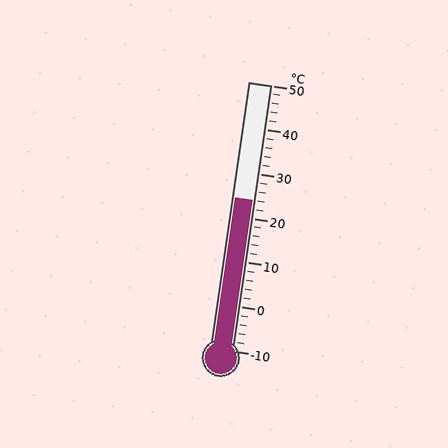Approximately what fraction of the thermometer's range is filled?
The thermometer is filled to approximately 55% of its range.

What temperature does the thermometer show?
The thermometer shows approximately 24°C.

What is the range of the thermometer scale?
The thermometer scale ranges from -10°C to 50°C.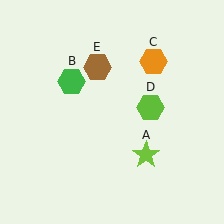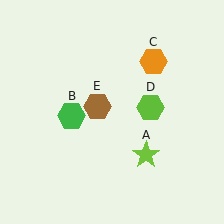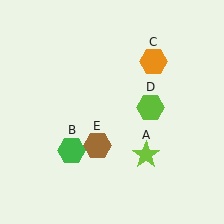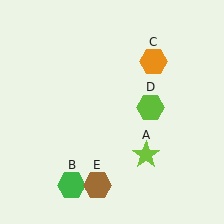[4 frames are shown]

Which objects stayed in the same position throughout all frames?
Lime star (object A) and orange hexagon (object C) and lime hexagon (object D) remained stationary.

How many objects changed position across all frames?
2 objects changed position: green hexagon (object B), brown hexagon (object E).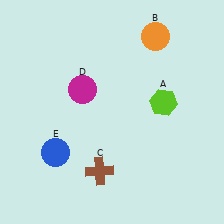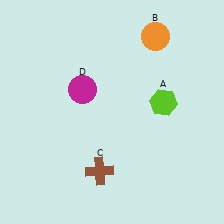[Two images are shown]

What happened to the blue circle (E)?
The blue circle (E) was removed in Image 2. It was in the bottom-left area of Image 1.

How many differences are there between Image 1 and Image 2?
There is 1 difference between the two images.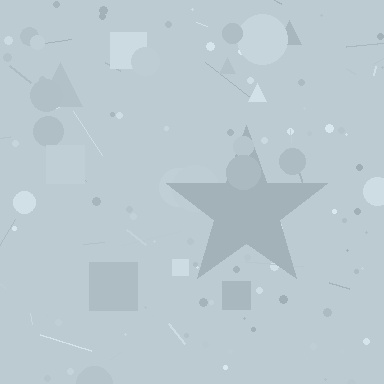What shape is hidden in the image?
A star is hidden in the image.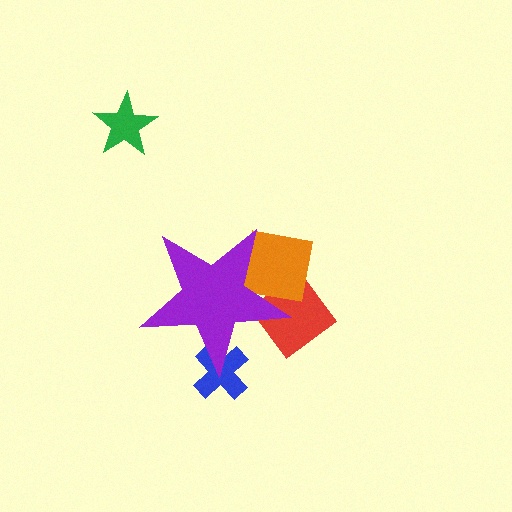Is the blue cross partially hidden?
Yes, the blue cross is partially hidden behind the purple star.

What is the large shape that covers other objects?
A purple star.